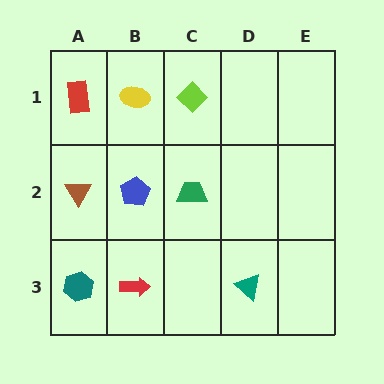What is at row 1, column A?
A red rectangle.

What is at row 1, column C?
A lime diamond.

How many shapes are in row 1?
3 shapes.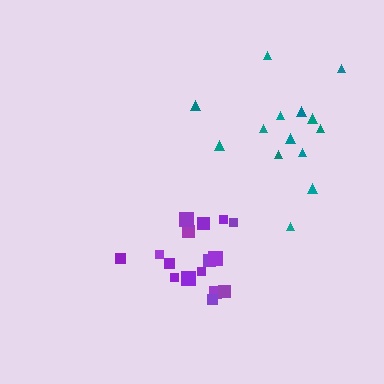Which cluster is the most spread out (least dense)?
Teal.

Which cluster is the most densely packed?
Purple.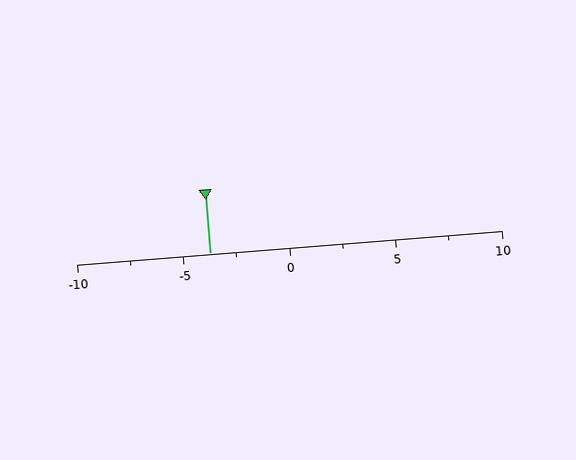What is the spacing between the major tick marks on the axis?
The major ticks are spaced 5 apart.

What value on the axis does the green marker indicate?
The marker indicates approximately -3.8.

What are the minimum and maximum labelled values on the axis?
The axis runs from -10 to 10.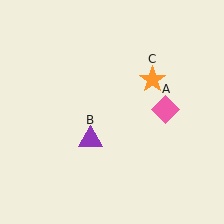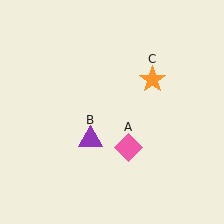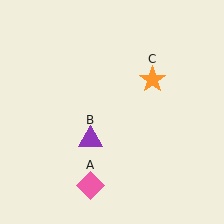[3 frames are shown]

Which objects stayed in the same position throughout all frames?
Purple triangle (object B) and orange star (object C) remained stationary.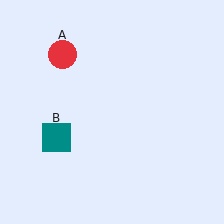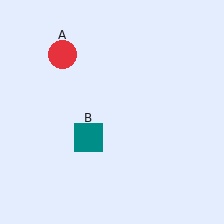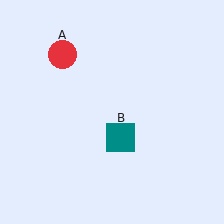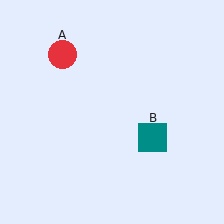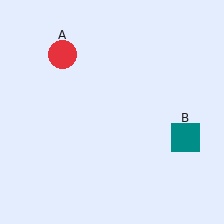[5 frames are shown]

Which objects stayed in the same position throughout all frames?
Red circle (object A) remained stationary.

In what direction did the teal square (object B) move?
The teal square (object B) moved right.